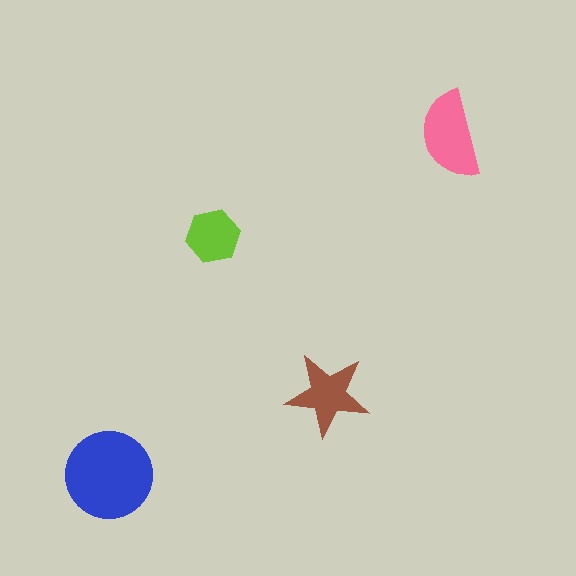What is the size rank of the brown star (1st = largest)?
3rd.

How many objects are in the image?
There are 4 objects in the image.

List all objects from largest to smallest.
The blue circle, the pink semicircle, the brown star, the lime hexagon.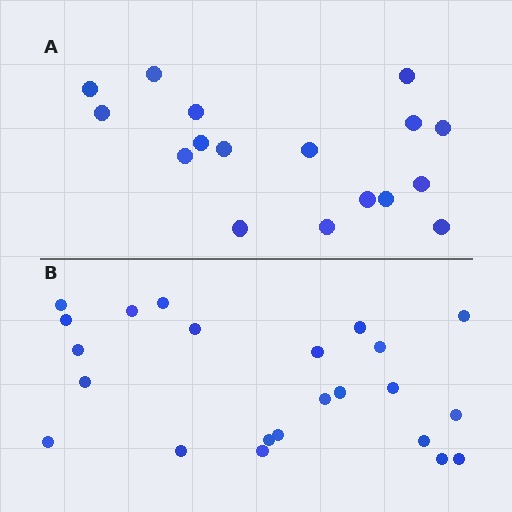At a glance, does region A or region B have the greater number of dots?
Region B (the bottom region) has more dots.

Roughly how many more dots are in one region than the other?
Region B has about 6 more dots than region A.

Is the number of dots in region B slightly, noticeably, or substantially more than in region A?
Region B has noticeably more, but not dramatically so. The ratio is roughly 1.4 to 1.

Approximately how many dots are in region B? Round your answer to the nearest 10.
About 20 dots. (The exact count is 23, which rounds to 20.)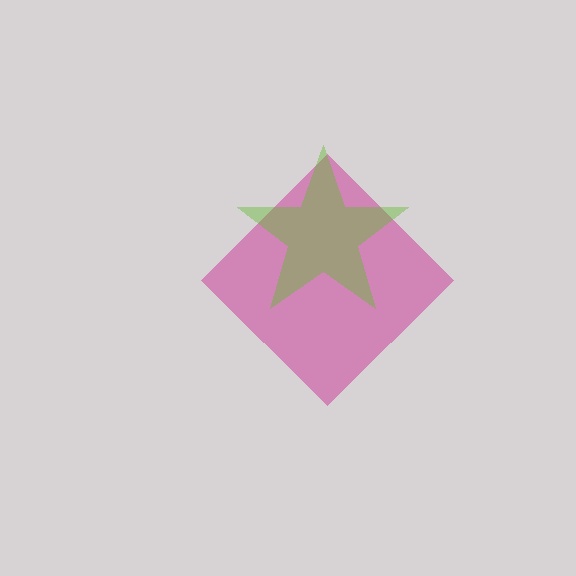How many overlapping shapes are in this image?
There are 2 overlapping shapes in the image.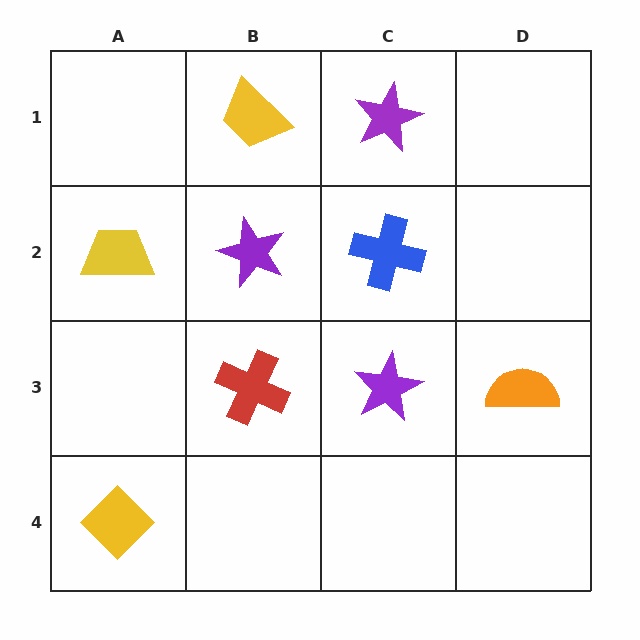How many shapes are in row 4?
1 shape.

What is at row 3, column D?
An orange semicircle.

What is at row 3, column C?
A purple star.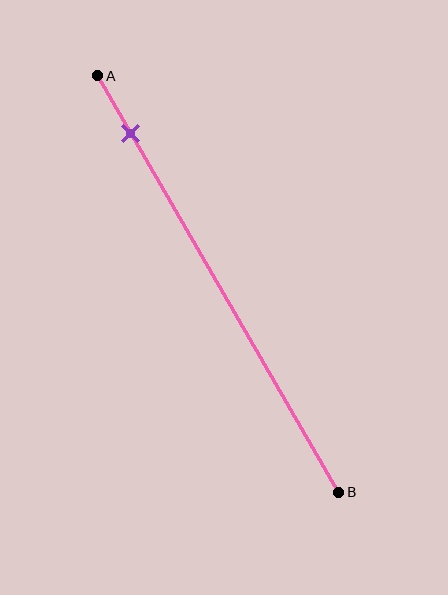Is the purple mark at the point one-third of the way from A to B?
No, the mark is at about 15% from A, not at the 33% one-third point.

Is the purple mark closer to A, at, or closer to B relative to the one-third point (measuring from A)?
The purple mark is closer to point A than the one-third point of segment AB.